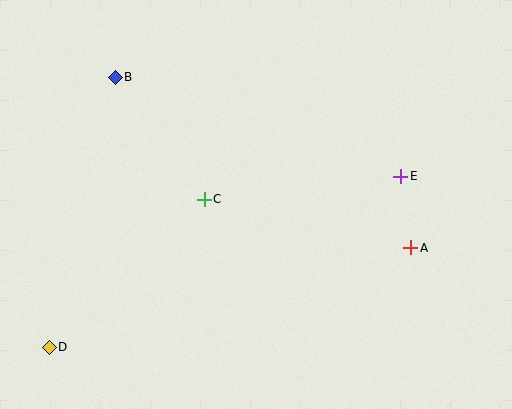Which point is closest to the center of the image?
Point C at (204, 199) is closest to the center.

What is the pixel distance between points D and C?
The distance between D and C is 215 pixels.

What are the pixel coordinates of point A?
Point A is at (411, 248).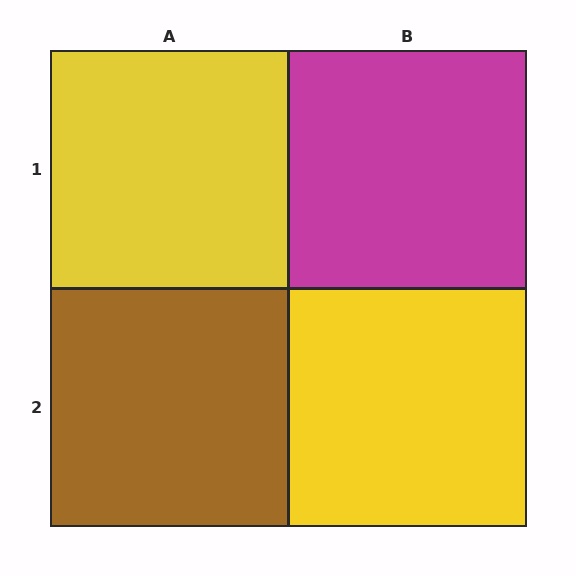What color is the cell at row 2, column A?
Brown.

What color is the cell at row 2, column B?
Yellow.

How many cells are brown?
1 cell is brown.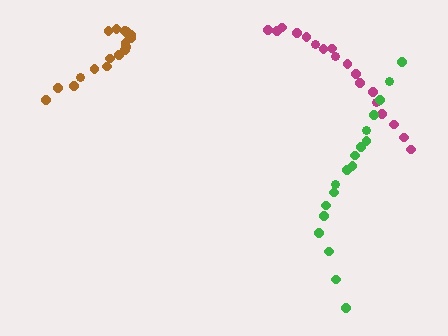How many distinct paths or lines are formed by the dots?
There are 3 distinct paths.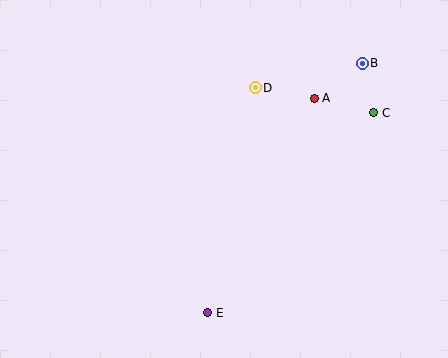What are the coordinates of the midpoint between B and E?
The midpoint between B and E is at (285, 188).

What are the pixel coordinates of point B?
Point B is at (362, 63).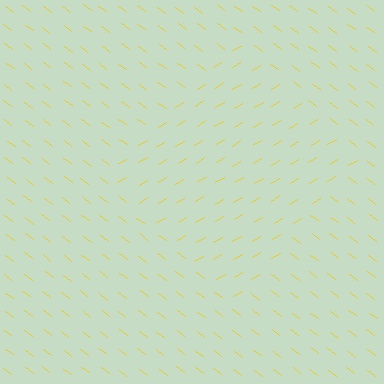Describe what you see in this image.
The image is filled with small yellow line segments. A diamond region in the image has lines oriented differently from the surrounding lines, creating a visible texture boundary.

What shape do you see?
I see a diamond.